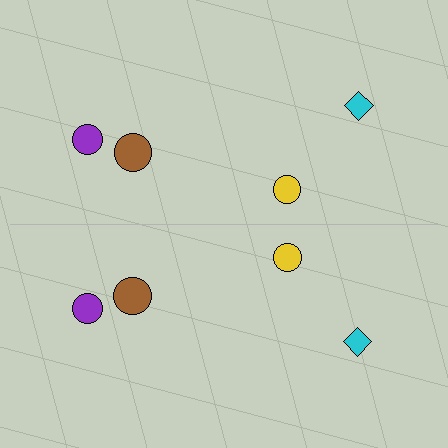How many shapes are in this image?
There are 8 shapes in this image.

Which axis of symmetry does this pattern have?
The pattern has a horizontal axis of symmetry running through the center of the image.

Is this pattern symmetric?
Yes, this pattern has bilateral (reflection) symmetry.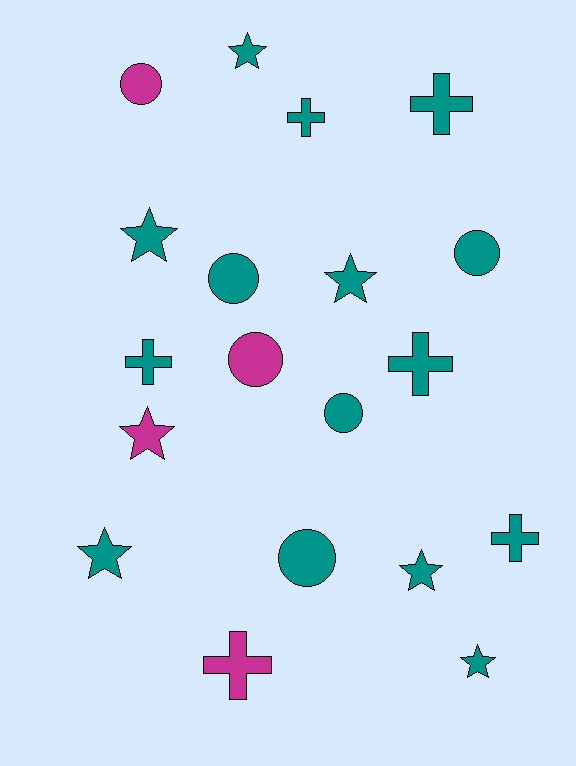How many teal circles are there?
There are 4 teal circles.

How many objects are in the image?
There are 19 objects.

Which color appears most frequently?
Teal, with 15 objects.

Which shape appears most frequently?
Star, with 7 objects.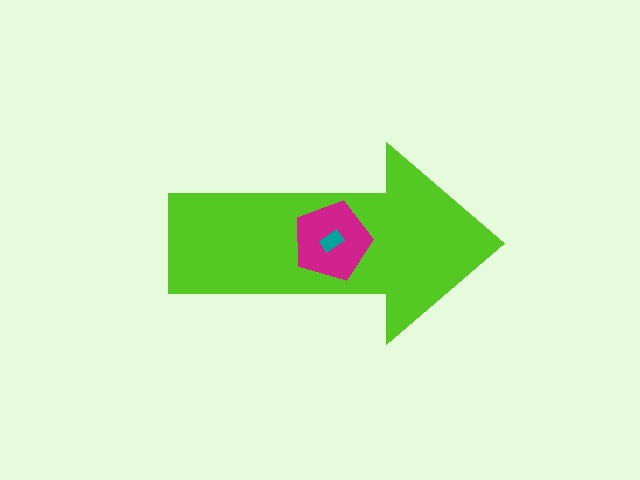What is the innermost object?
The teal rectangle.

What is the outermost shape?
The lime arrow.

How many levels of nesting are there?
3.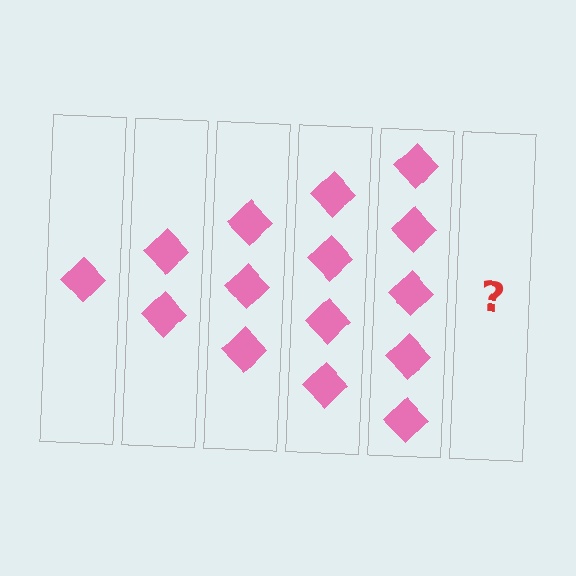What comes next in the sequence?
The next element should be 6 diamonds.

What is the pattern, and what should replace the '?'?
The pattern is that each step adds one more diamond. The '?' should be 6 diamonds.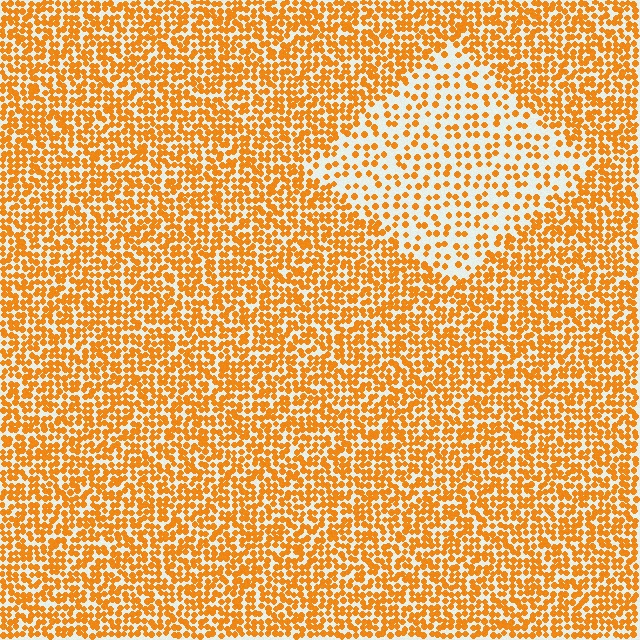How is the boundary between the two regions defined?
The boundary is defined by a change in element density (approximately 2.2x ratio). All elements are the same color, size, and shape.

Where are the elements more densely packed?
The elements are more densely packed outside the diamond boundary.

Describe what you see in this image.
The image contains small orange elements arranged at two different densities. A diamond-shaped region is visible where the elements are less densely packed than the surrounding area.